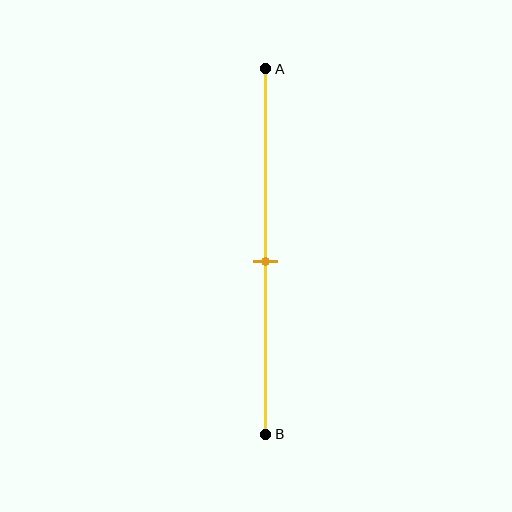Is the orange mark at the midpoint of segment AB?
Yes, the mark is approximately at the midpoint.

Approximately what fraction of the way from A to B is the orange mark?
The orange mark is approximately 55% of the way from A to B.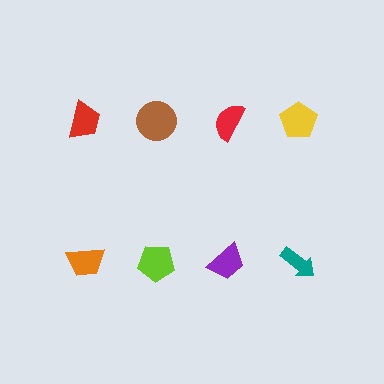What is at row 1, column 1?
A red trapezoid.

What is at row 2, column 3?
A purple trapezoid.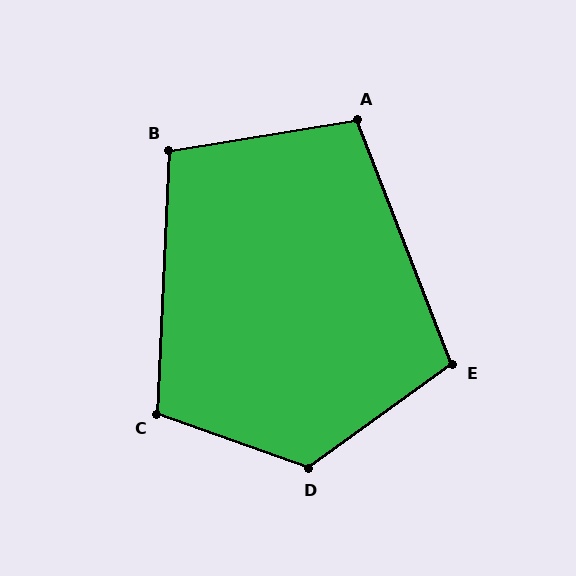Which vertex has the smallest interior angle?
B, at approximately 102 degrees.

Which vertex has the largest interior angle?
D, at approximately 124 degrees.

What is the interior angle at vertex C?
Approximately 107 degrees (obtuse).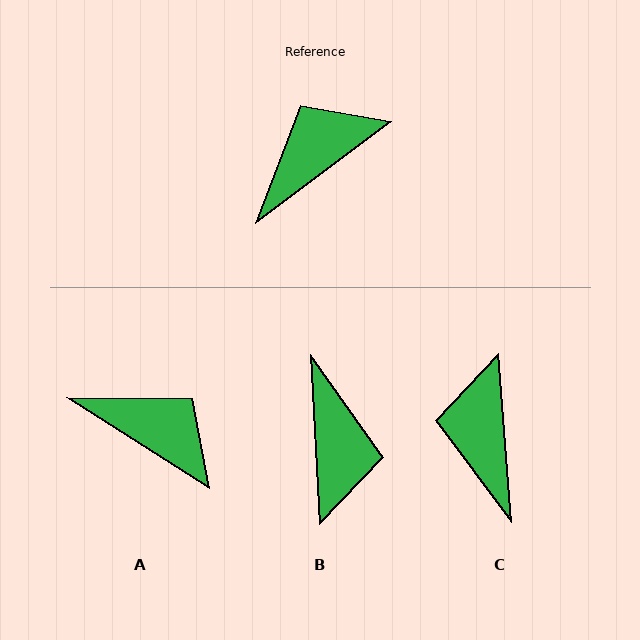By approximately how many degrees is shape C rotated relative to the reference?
Approximately 58 degrees counter-clockwise.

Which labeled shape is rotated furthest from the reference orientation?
B, about 124 degrees away.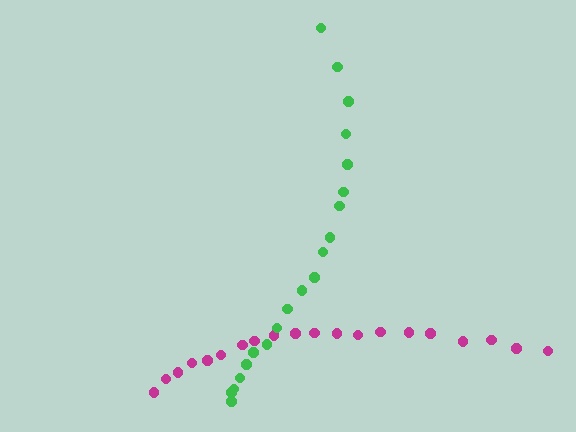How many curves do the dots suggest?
There are 2 distinct paths.